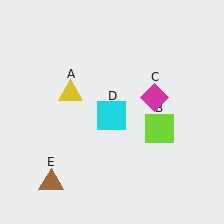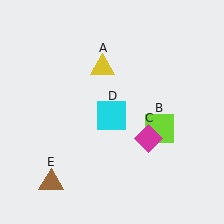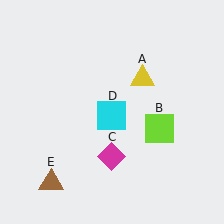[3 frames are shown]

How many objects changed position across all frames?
2 objects changed position: yellow triangle (object A), magenta diamond (object C).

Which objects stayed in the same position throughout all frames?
Lime square (object B) and cyan square (object D) and brown triangle (object E) remained stationary.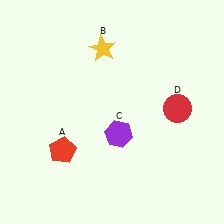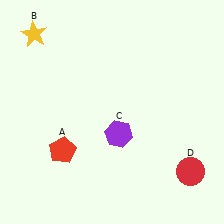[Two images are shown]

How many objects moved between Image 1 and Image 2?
2 objects moved between the two images.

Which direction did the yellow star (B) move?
The yellow star (B) moved left.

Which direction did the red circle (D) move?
The red circle (D) moved down.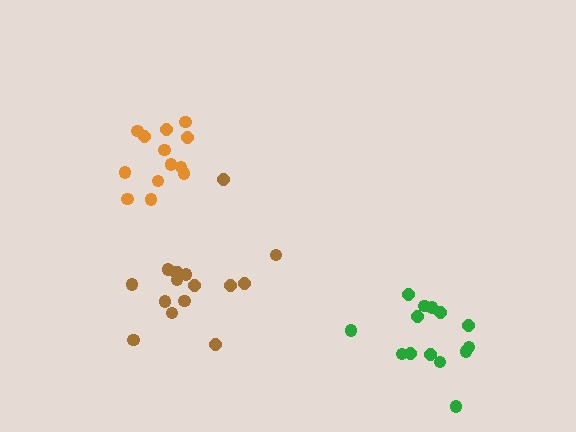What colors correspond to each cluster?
The clusters are colored: brown, orange, green.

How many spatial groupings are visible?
There are 3 spatial groupings.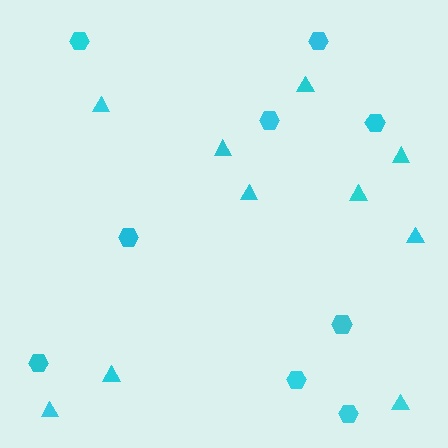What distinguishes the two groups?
There are 2 groups: one group of triangles (10) and one group of hexagons (9).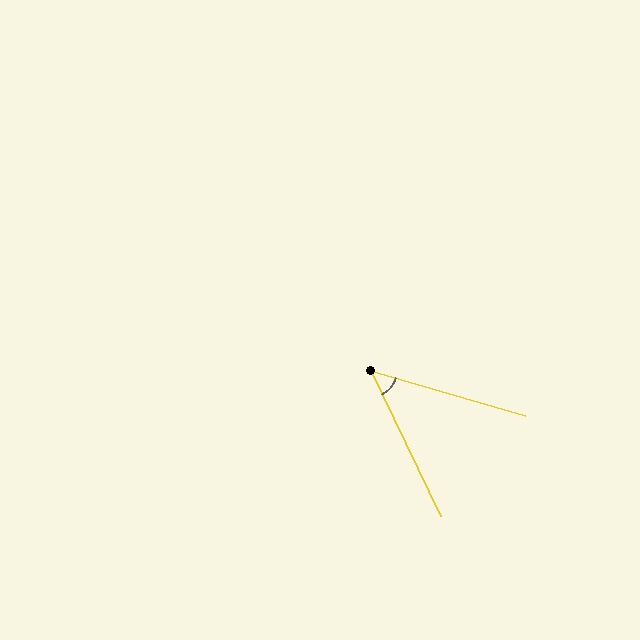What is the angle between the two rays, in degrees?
Approximately 48 degrees.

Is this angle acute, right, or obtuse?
It is acute.